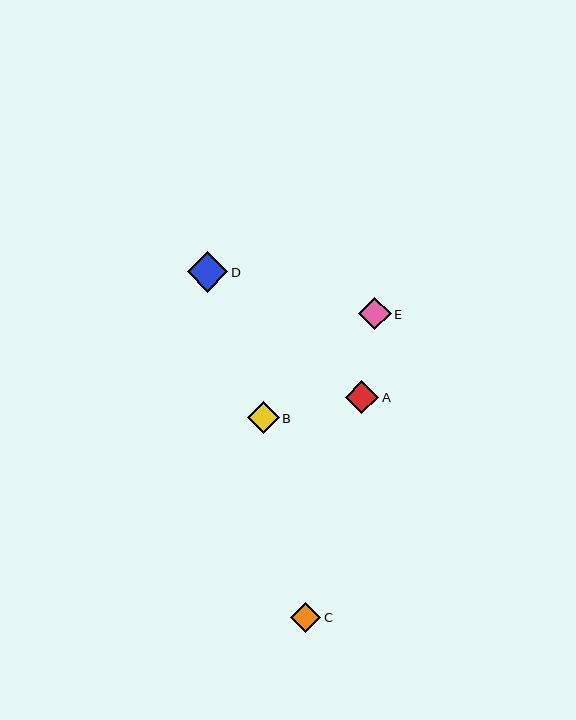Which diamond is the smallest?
Diamond C is the smallest with a size of approximately 31 pixels.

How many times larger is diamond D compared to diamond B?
Diamond D is approximately 1.3 times the size of diamond B.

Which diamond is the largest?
Diamond D is the largest with a size of approximately 40 pixels.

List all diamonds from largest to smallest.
From largest to smallest: D, A, E, B, C.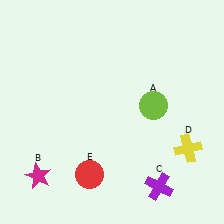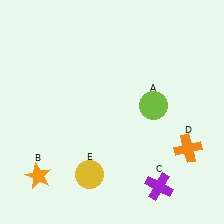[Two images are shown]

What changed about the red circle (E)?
In Image 1, E is red. In Image 2, it changed to yellow.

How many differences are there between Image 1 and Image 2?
There are 3 differences between the two images.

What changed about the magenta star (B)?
In Image 1, B is magenta. In Image 2, it changed to orange.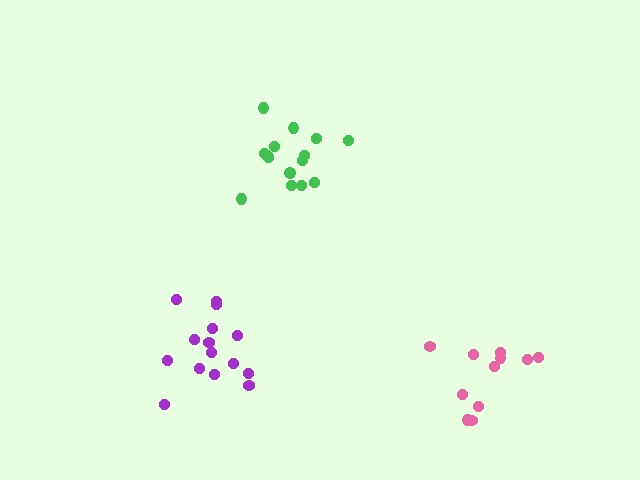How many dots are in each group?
Group 1: 15 dots, Group 2: 15 dots, Group 3: 11 dots (41 total).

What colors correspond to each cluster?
The clusters are colored: green, purple, pink.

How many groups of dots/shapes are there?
There are 3 groups.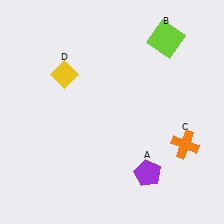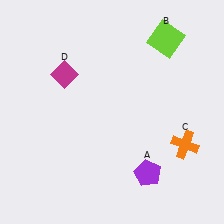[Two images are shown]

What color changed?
The diamond (D) changed from yellow in Image 1 to magenta in Image 2.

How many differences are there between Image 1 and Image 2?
There is 1 difference between the two images.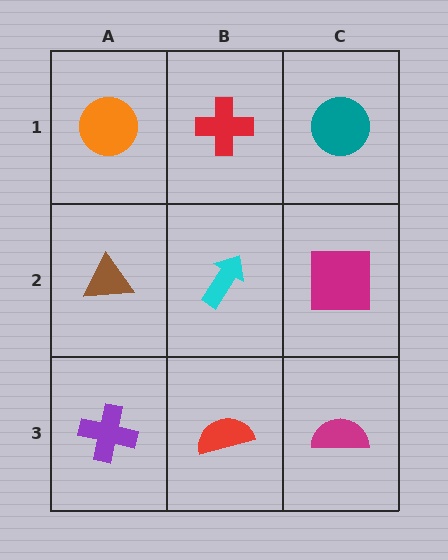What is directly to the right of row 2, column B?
A magenta square.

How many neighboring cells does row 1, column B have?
3.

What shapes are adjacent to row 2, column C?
A teal circle (row 1, column C), a magenta semicircle (row 3, column C), a cyan arrow (row 2, column B).